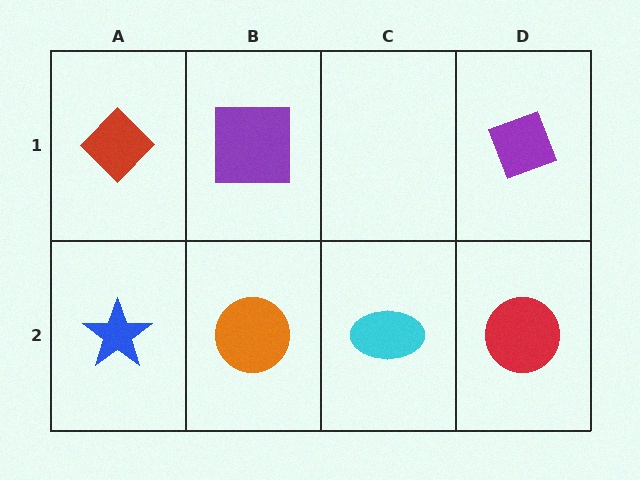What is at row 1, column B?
A purple square.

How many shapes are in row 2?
4 shapes.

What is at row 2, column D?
A red circle.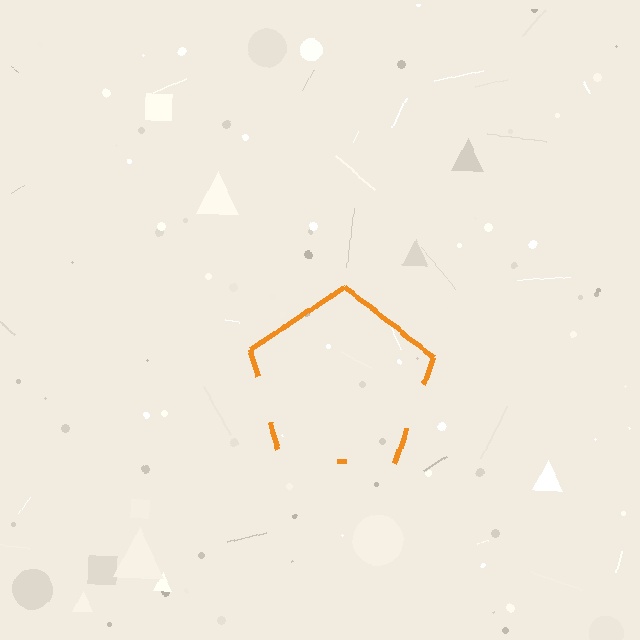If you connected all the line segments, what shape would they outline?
They would outline a pentagon.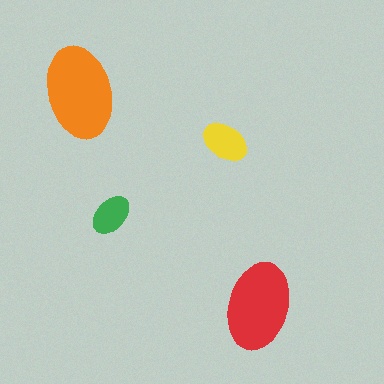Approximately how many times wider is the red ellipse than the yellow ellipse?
About 2 times wider.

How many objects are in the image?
There are 4 objects in the image.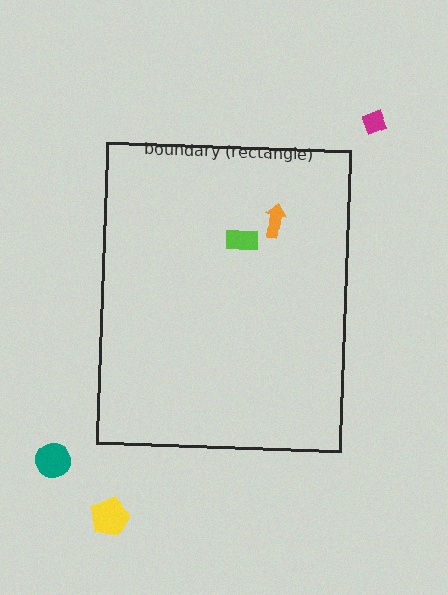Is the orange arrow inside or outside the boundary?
Inside.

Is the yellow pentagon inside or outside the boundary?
Outside.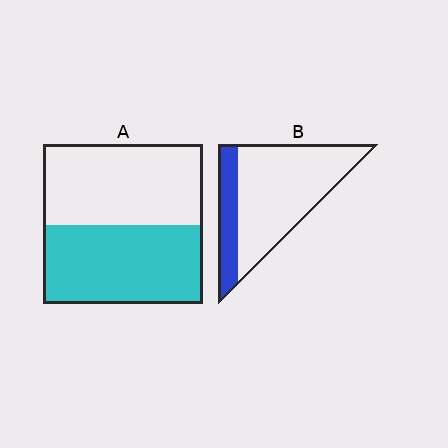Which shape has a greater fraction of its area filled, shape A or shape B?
Shape A.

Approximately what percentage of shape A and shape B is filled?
A is approximately 50% and B is approximately 25%.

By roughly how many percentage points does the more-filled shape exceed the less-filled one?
By roughly 25 percentage points (A over B).